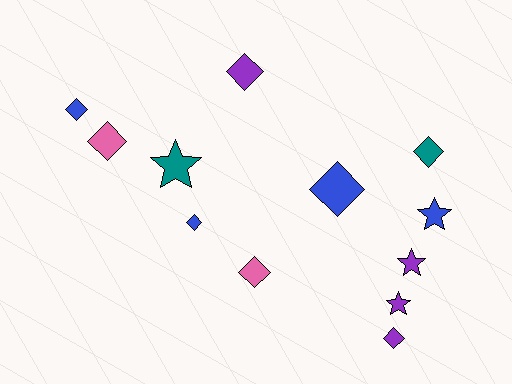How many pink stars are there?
There are no pink stars.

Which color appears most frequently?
Purple, with 4 objects.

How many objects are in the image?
There are 12 objects.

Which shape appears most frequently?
Diamond, with 8 objects.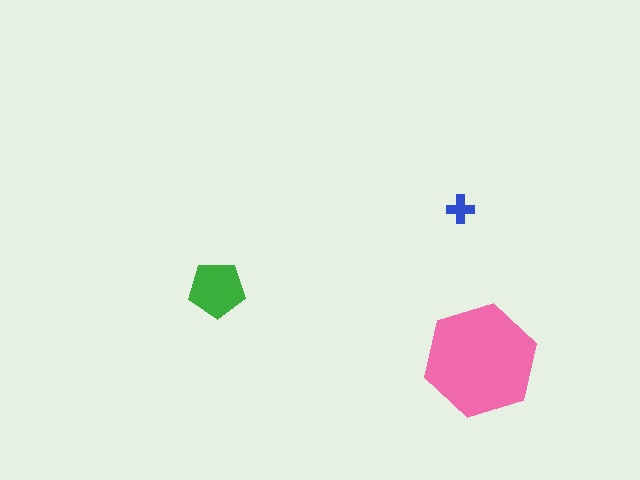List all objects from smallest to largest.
The blue cross, the green pentagon, the pink hexagon.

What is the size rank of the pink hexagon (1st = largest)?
1st.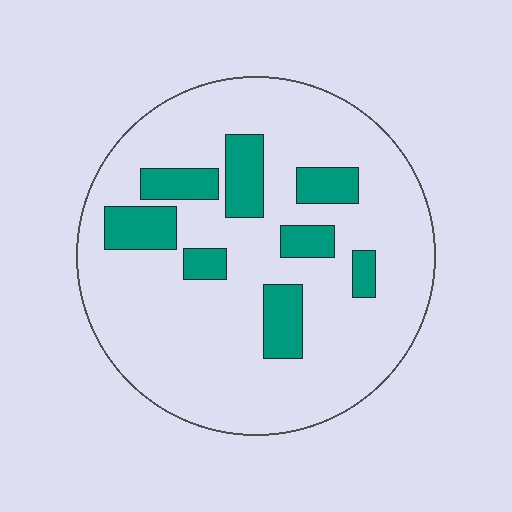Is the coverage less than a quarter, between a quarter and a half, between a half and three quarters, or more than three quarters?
Less than a quarter.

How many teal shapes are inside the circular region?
8.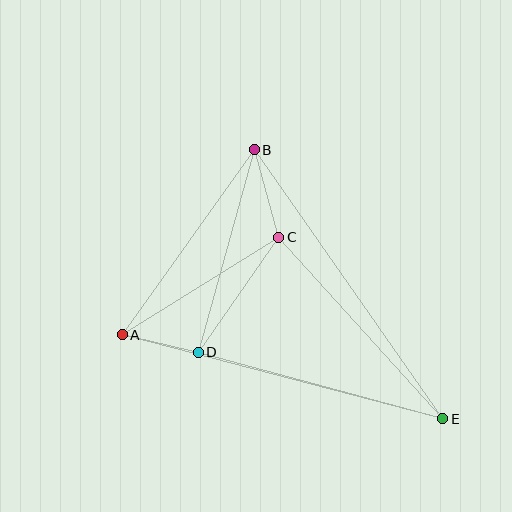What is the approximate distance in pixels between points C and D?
The distance between C and D is approximately 141 pixels.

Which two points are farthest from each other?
Points A and E are farthest from each other.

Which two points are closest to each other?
Points A and D are closest to each other.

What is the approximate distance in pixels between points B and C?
The distance between B and C is approximately 91 pixels.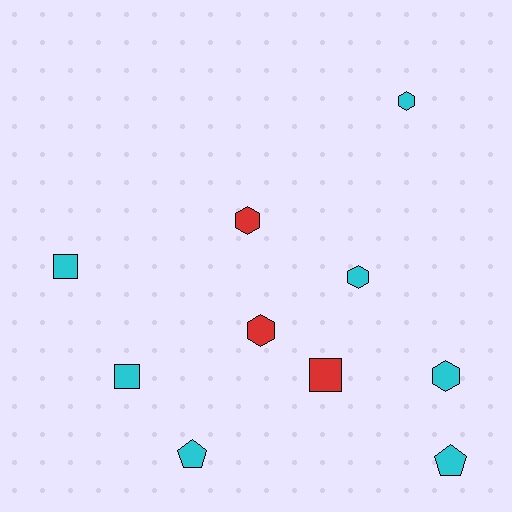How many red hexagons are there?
There are 2 red hexagons.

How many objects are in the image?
There are 10 objects.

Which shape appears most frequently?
Hexagon, with 5 objects.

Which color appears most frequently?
Cyan, with 7 objects.